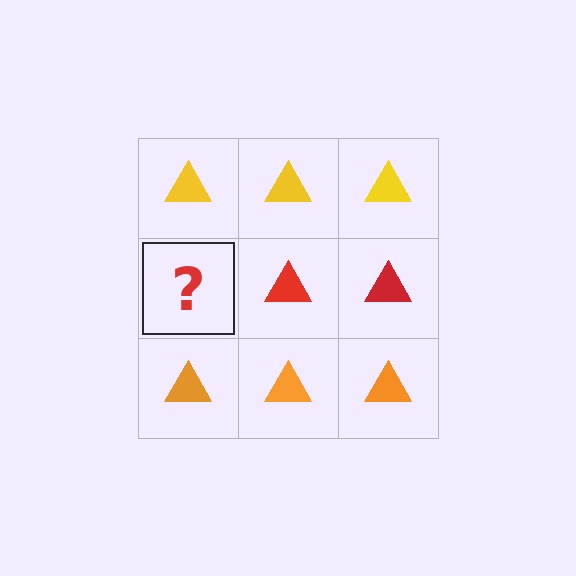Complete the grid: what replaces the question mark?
The question mark should be replaced with a red triangle.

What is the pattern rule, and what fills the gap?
The rule is that each row has a consistent color. The gap should be filled with a red triangle.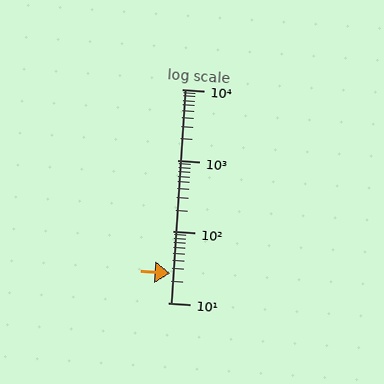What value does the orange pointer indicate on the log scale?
The pointer indicates approximately 26.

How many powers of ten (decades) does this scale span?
The scale spans 3 decades, from 10 to 10000.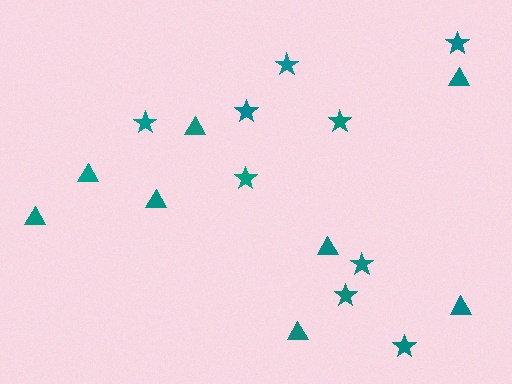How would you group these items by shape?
There are 2 groups: one group of triangles (8) and one group of stars (9).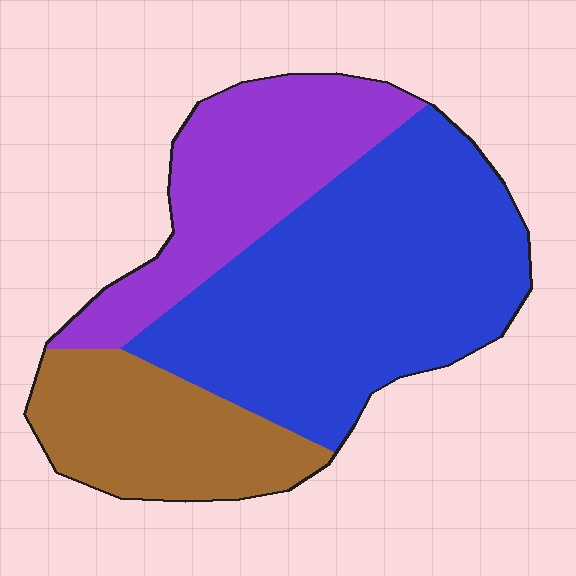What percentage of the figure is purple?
Purple takes up about one quarter (1/4) of the figure.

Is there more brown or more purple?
Purple.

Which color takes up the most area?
Blue, at roughly 50%.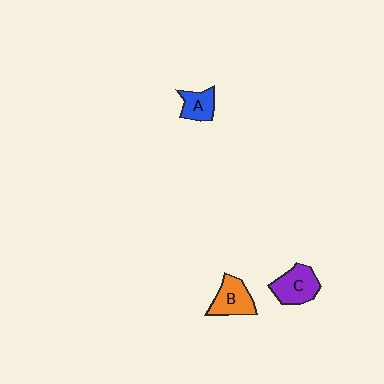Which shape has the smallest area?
Shape A (blue).